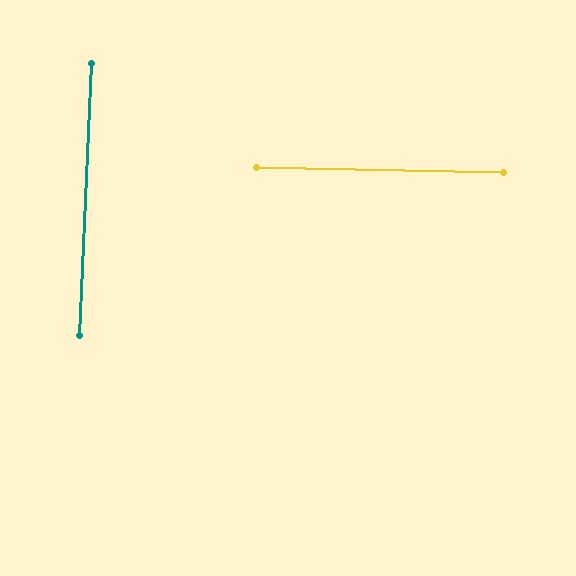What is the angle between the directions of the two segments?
Approximately 89 degrees.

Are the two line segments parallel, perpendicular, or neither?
Perpendicular — they meet at approximately 89°.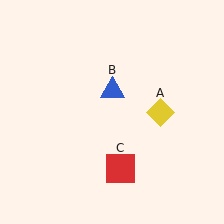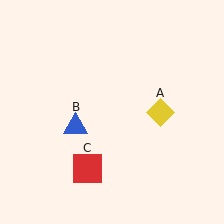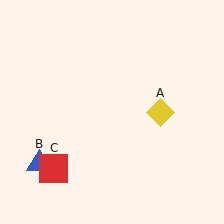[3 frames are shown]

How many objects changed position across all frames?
2 objects changed position: blue triangle (object B), red square (object C).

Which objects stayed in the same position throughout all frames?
Yellow diamond (object A) remained stationary.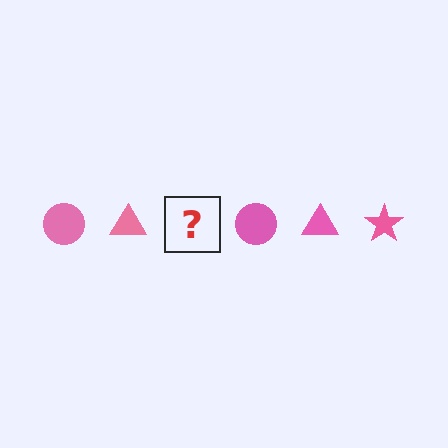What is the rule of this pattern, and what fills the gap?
The rule is that the pattern cycles through circle, triangle, star shapes in pink. The gap should be filled with a pink star.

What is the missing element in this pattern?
The missing element is a pink star.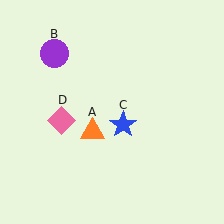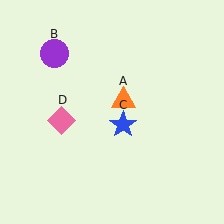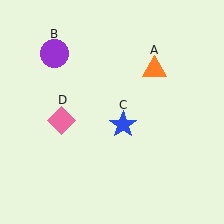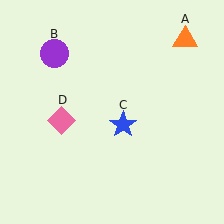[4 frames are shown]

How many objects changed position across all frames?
1 object changed position: orange triangle (object A).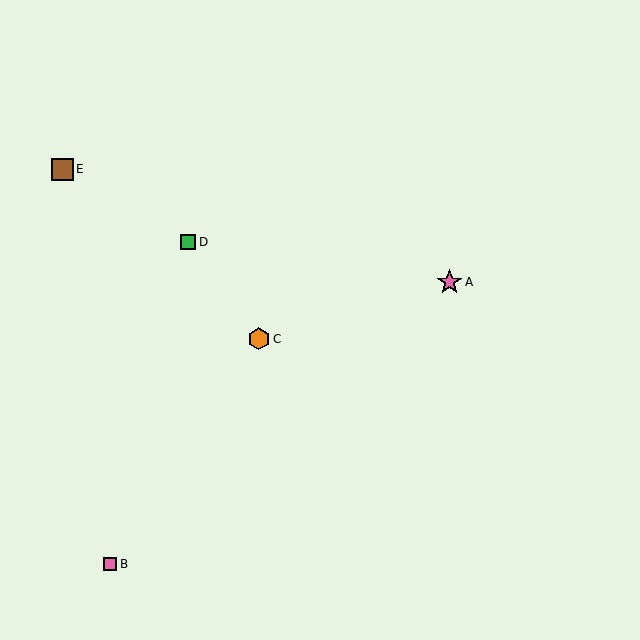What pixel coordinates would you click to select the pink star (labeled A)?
Click at (449, 282) to select the pink star A.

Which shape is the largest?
The pink star (labeled A) is the largest.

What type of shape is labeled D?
Shape D is a green square.